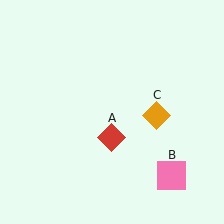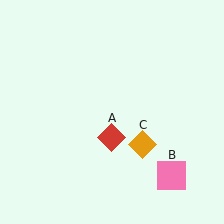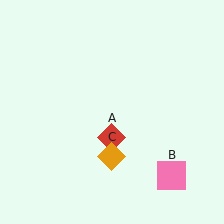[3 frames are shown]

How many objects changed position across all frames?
1 object changed position: orange diamond (object C).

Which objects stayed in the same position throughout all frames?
Red diamond (object A) and pink square (object B) remained stationary.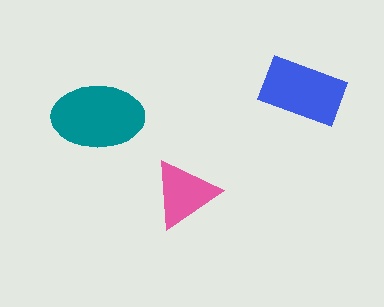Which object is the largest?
The teal ellipse.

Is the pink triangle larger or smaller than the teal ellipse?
Smaller.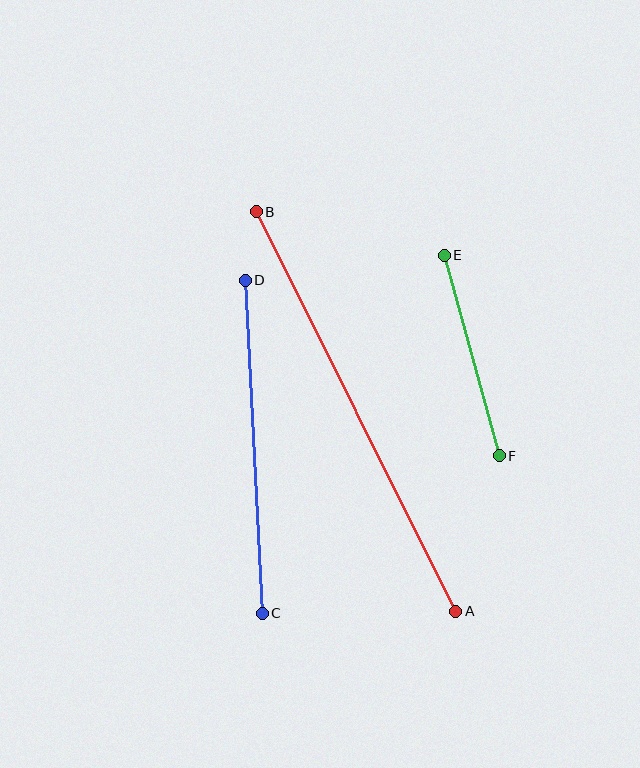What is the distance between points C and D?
The distance is approximately 333 pixels.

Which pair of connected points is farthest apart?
Points A and B are farthest apart.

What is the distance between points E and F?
The distance is approximately 208 pixels.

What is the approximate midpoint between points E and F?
The midpoint is at approximately (472, 355) pixels.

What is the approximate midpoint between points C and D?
The midpoint is at approximately (254, 447) pixels.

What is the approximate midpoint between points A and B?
The midpoint is at approximately (356, 411) pixels.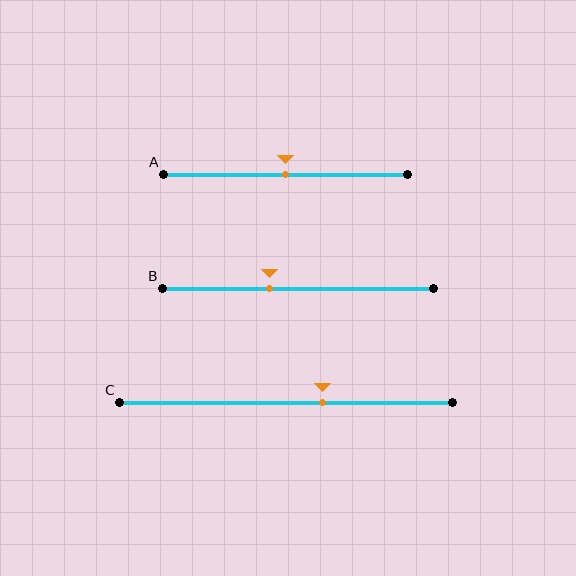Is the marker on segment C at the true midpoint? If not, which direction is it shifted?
No, the marker on segment C is shifted to the right by about 11% of the segment length.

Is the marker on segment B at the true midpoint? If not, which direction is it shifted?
No, the marker on segment B is shifted to the left by about 10% of the segment length.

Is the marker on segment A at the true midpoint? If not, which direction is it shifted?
Yes, the marker on segment A is at the true midpoint.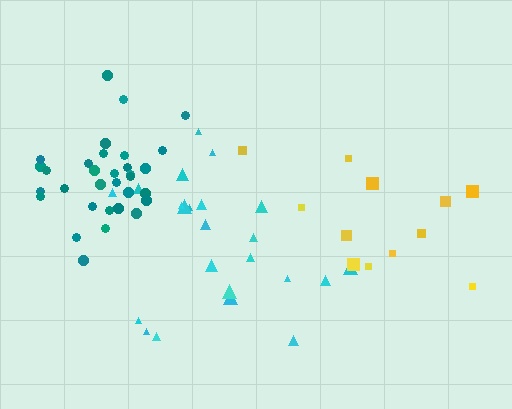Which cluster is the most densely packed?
Teal.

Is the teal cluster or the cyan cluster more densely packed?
Teal.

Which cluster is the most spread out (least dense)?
Cyan.